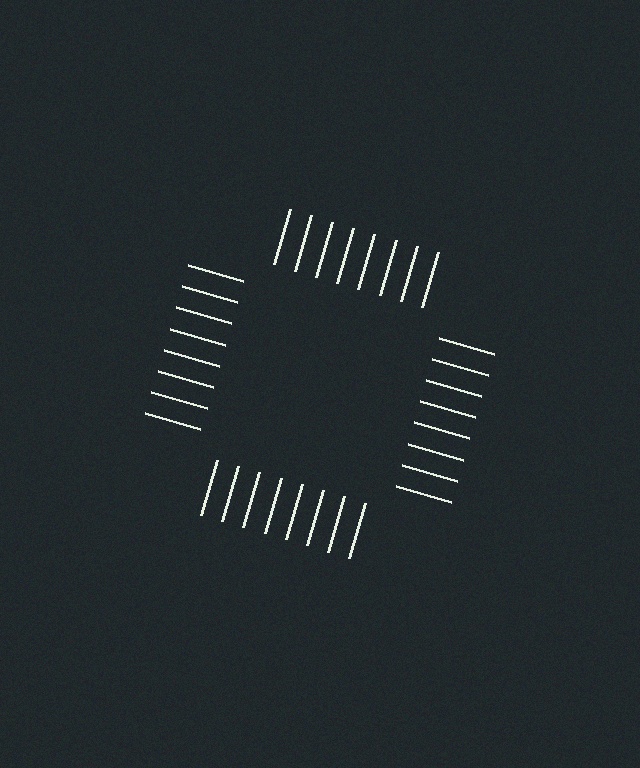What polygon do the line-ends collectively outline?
An illusory square — the line segments terminate on its edges but no continuous stroke is drawn.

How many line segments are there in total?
32 — 8 along each of the 4 edges.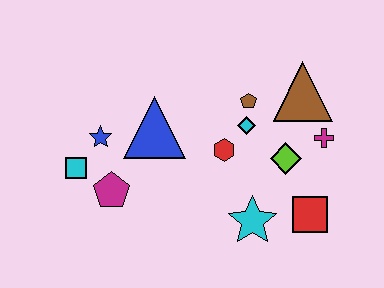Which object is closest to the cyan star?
The red square is closest to the cyan star.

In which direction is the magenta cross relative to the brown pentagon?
The magenta cross is to the right of the brown pentagon.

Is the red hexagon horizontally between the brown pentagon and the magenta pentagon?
Yes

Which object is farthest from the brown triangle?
The cyan square is farthest from the brown triangle.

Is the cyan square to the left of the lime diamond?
Yes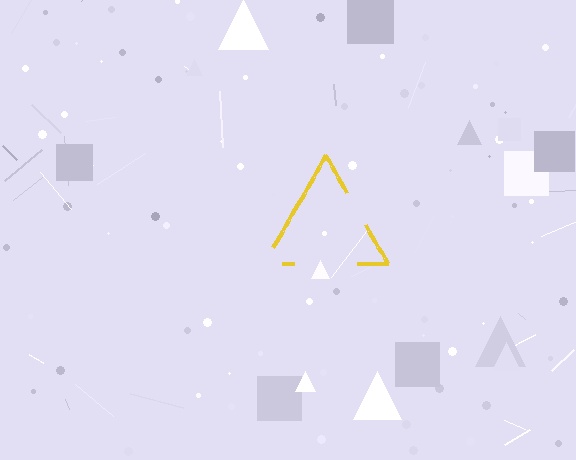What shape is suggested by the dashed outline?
The dashed outline suggests a triangle.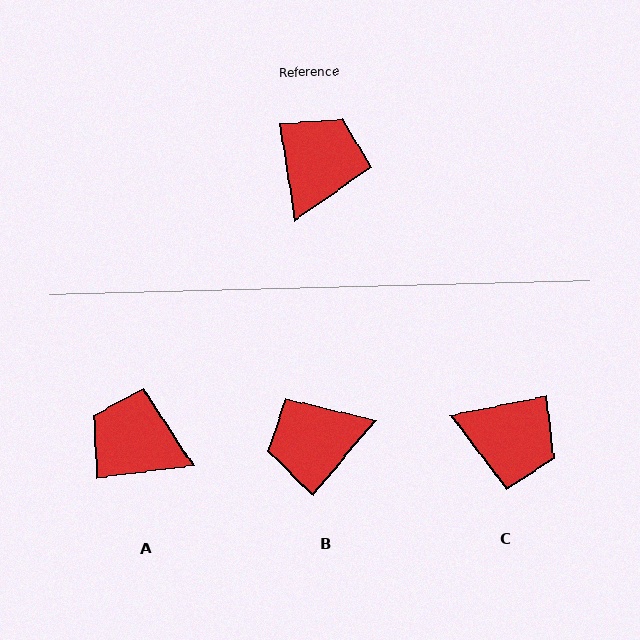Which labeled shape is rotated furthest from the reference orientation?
B, about 132 degrees away.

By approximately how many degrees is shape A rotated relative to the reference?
Approximately 88 degrees counter-clockwise.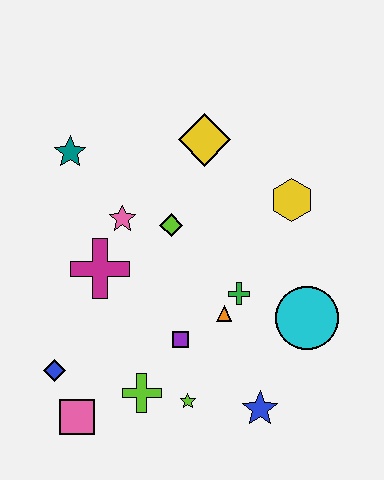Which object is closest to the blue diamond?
The pink square is closest to the blue diamond.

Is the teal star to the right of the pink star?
No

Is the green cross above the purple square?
Yes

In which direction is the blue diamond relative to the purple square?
The blue diamond is to the left of the purple square.